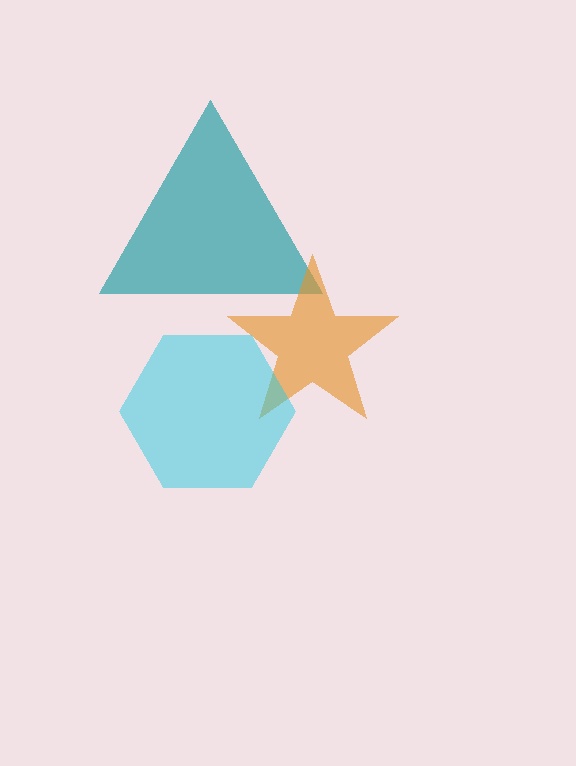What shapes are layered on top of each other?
The layered shapes are: a teal triangle, an orange star, a cyan hexagon.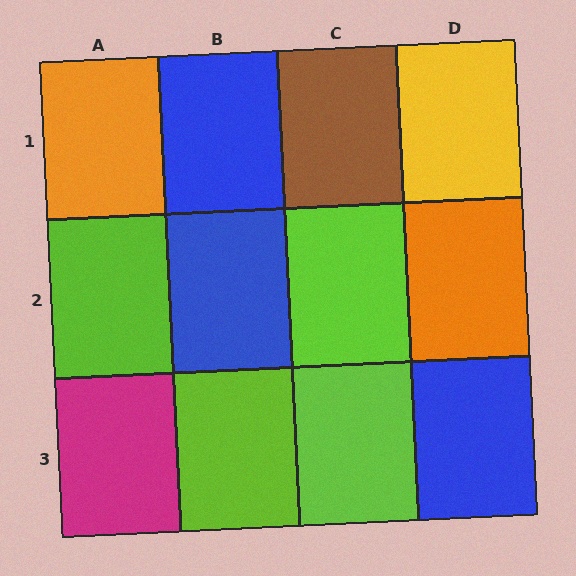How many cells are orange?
2 cells are orange.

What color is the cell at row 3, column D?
Blue.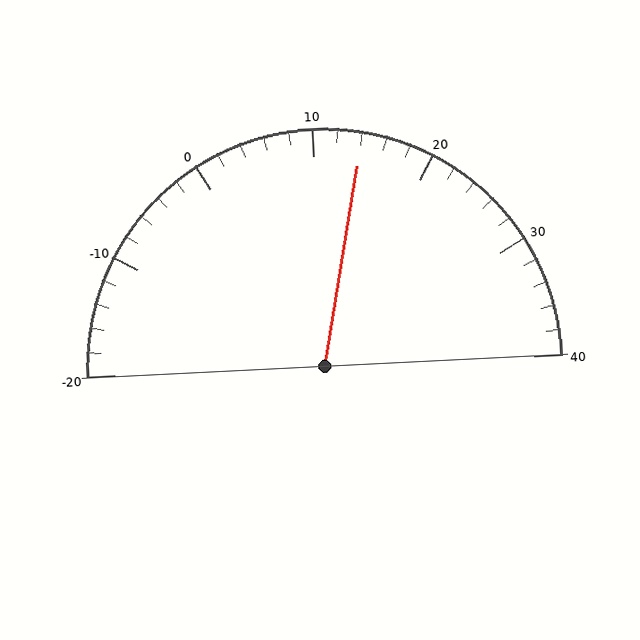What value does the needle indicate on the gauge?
The needle indicates approximately 14.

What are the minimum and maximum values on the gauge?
The gauge ranges from -20 to 40.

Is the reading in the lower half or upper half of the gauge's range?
The reading is in the upper half of the range (-20 to 40).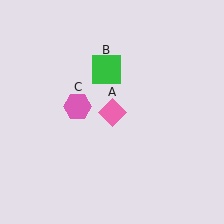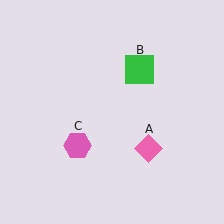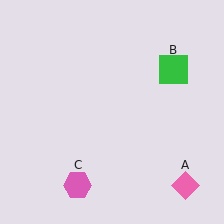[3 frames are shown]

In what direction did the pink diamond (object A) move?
The pink diamond (object A) moved down and to the right.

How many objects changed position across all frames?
3 objects changed position: pink diamond (object A), green square (object B), pink hexagon (object C).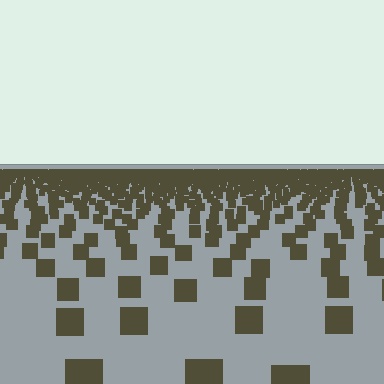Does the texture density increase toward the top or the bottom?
Density increases toward the top.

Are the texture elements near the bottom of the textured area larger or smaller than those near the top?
Larger. Near the bottom, elements are closer to the viewer and appear at a bigger on-screen size.